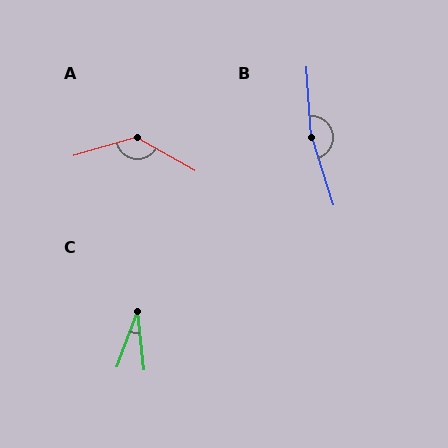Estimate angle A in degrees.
Approximately 134 degrees.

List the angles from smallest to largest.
C (27°), A (134°), B (167°).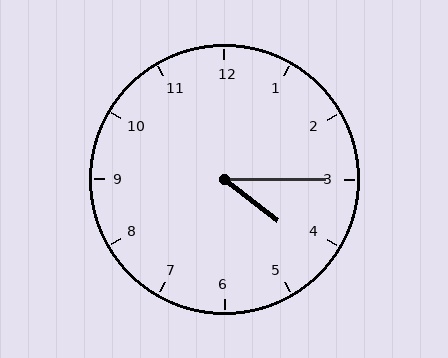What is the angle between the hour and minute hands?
Approximately 38 degrees.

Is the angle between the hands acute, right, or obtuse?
It is acute.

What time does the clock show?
4:15.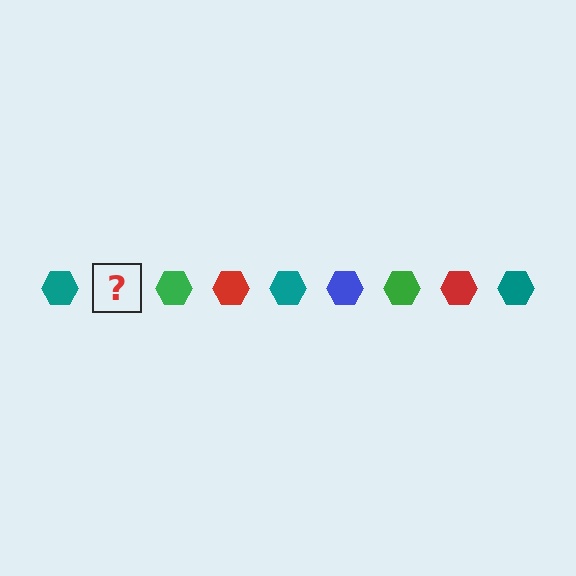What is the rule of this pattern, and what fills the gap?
The rule is that the pattern cycles through teal, blue, green, red hexagons. The gap should be filled with a blue hexagon.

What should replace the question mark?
The question mark should be replaced with a blue hexagon.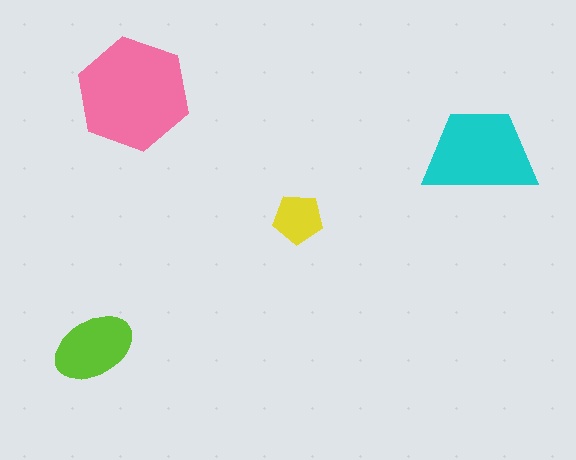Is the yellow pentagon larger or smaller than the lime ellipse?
Smaller.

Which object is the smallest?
The yellow pentagon.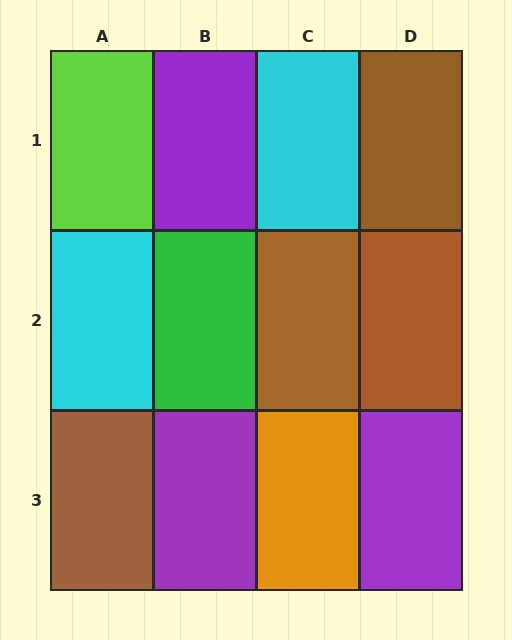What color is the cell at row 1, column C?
Cyan.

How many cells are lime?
1 cell is lime.